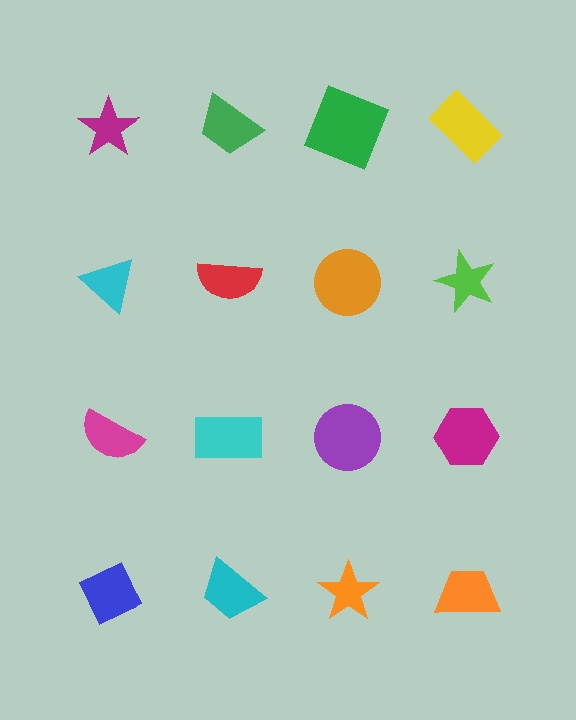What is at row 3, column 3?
A purple circle.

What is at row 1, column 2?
A green trapezoid.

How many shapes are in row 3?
4 shapes.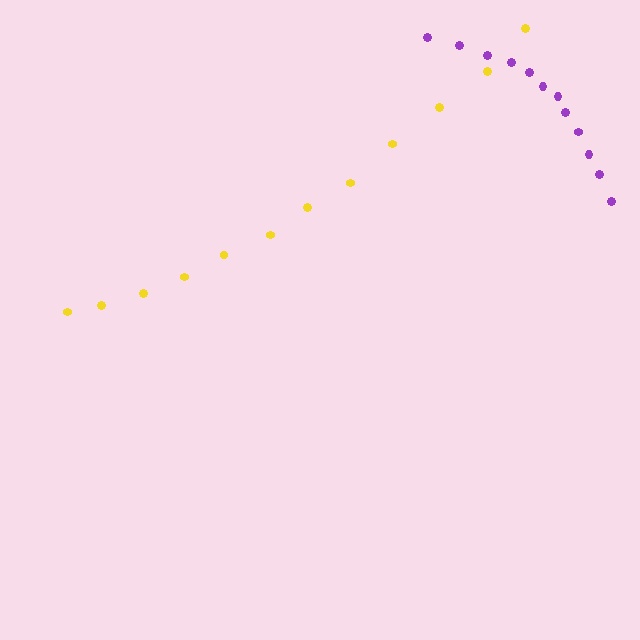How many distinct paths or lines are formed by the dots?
There are 2 distinct paths.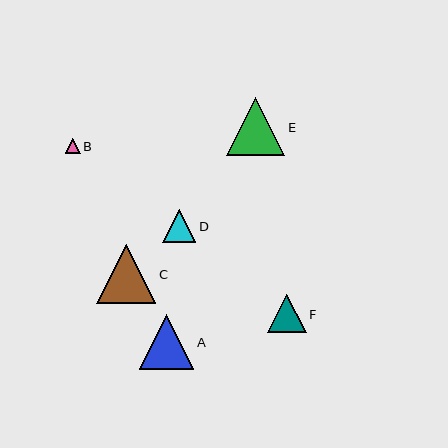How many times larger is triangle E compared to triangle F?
Triangle E is approximately 1.5 times the size of triangle F.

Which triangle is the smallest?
Triangle B is the smallest with a size of approximately 15 pixels.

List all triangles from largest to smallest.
From largest to smallest: C, E, A, F, D, B.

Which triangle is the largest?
Triangle C is the largest with a size of approximately 60 pixels.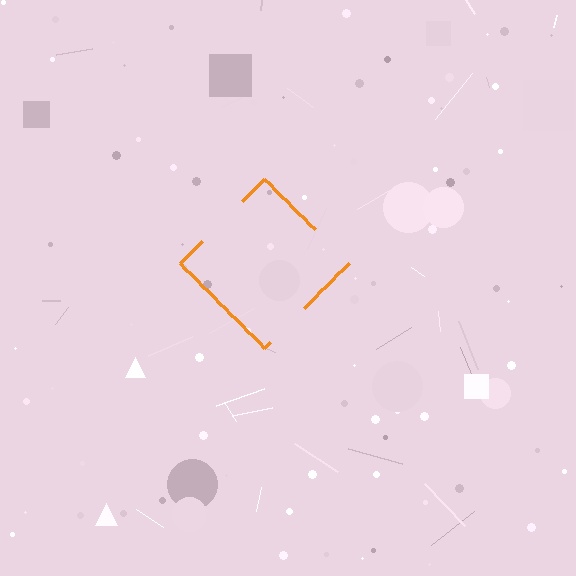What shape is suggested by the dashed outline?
The dashed outline suggests a diamond.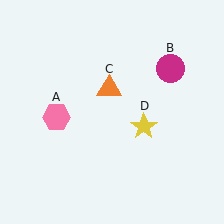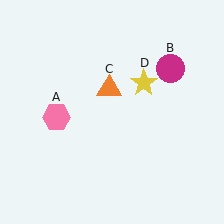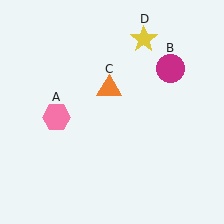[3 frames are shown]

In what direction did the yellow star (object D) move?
The yellow star (object D) moved up.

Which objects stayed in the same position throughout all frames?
Pink hexagon (object A) and magenta circle (object B) and orange triangle (object C) remained stationary.